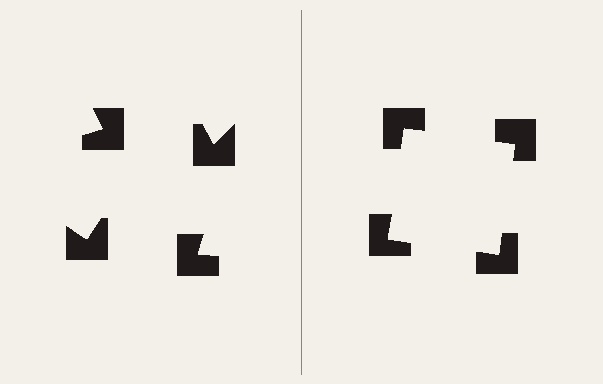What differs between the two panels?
The notched squares are positioned identically on both sides; only the wedge orientations differ. On the right they align to a square; on the left they are misaligned.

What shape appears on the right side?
An illusory square.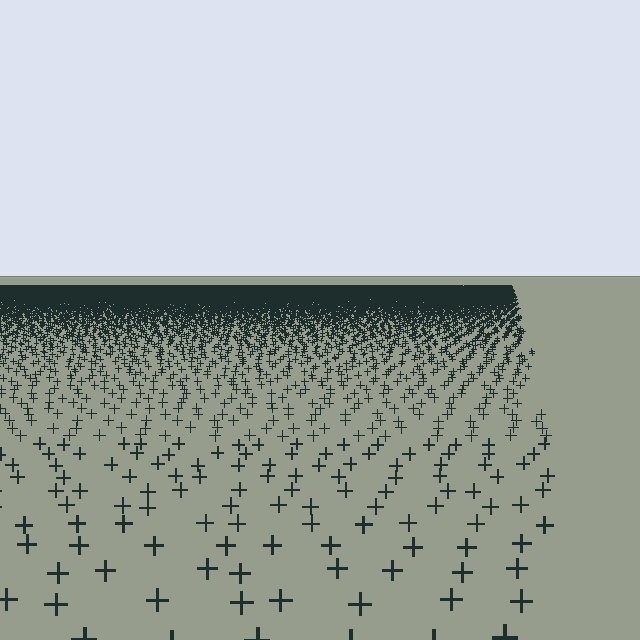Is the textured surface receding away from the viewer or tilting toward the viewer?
The surface is receding away from the viewer. Texture elements get smaller and denser toward the top.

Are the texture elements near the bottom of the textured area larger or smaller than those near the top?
Larger. Near the bottom, elements are closer to the viewer and appear at a bigger on-screen size.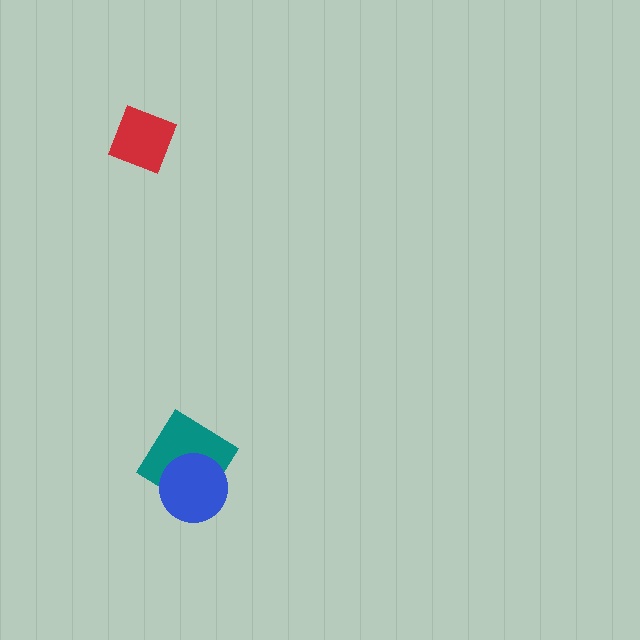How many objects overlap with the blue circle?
1 object overlaps with the blue circle.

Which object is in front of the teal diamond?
The blue circle is in front of the teal diamond.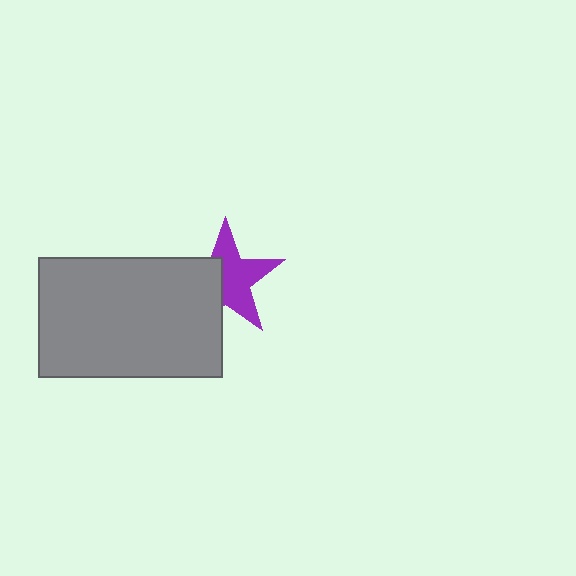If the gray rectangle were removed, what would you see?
You would see the complete purple star.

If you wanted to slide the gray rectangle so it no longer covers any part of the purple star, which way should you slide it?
Slide it left — that is the most direct way to separate the two shapes.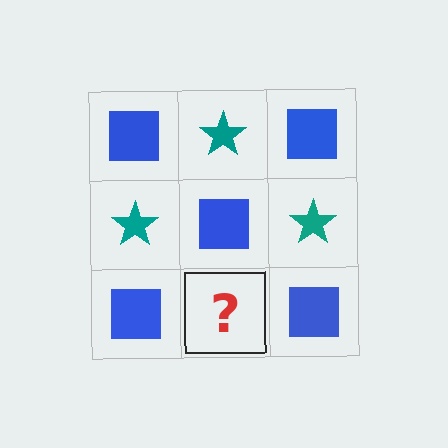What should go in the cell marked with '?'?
The missing cell should contain a teal star.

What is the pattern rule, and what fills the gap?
The rule is that it alternates blue square and teal star in a checkerboard pattern. The gap should be filled with a teal star.